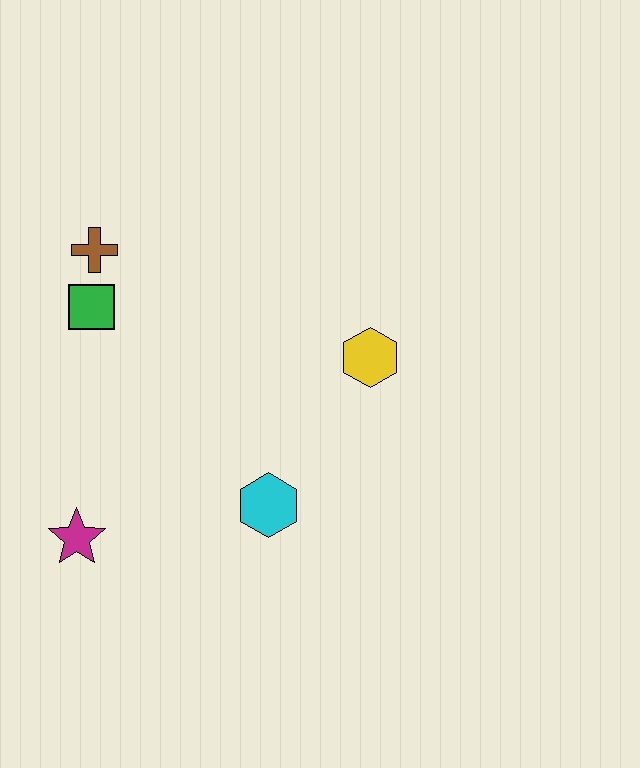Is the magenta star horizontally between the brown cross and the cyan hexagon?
No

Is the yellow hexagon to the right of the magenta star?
Yes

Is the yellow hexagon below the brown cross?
Yes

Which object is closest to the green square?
The brown cross is closest to the green square.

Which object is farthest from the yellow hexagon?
The magenta star is farthest from the yellow hexagon.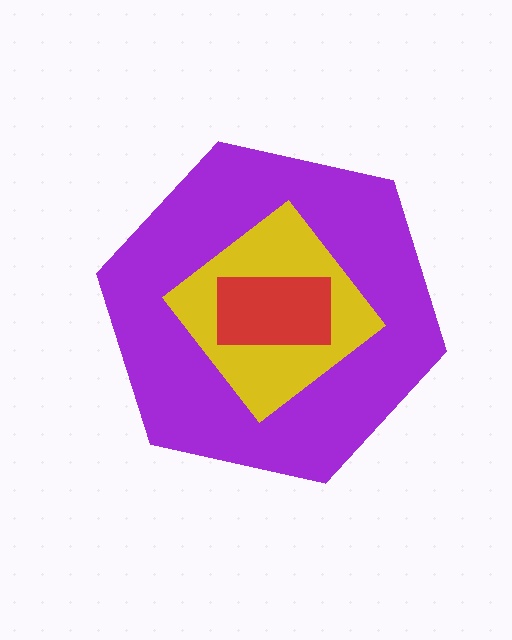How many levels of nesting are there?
3.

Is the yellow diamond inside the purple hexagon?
Yes.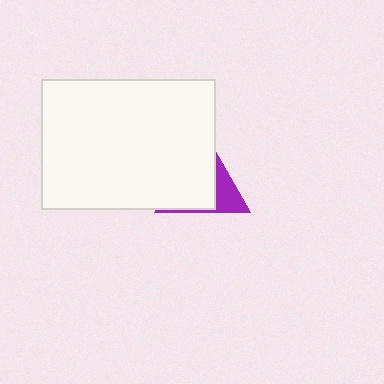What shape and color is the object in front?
The object in front is a white rectangle.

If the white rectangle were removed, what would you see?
You would see the complete purple triangle.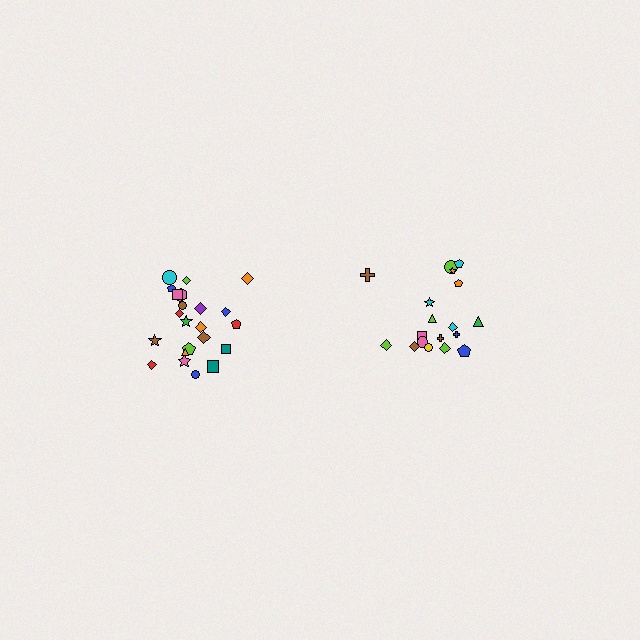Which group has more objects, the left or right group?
The left group.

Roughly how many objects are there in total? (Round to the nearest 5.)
Roughly 40 objects in total.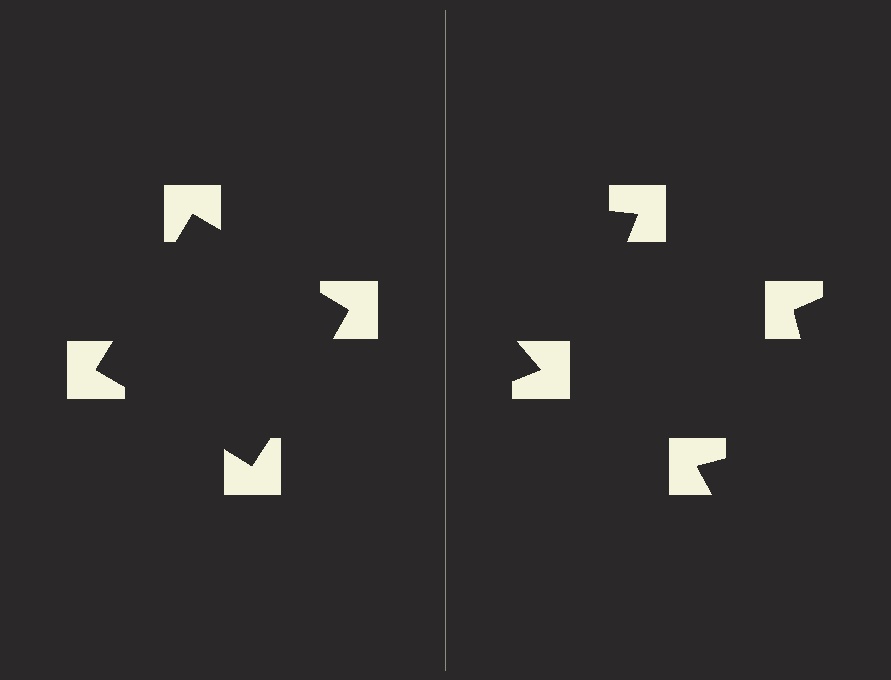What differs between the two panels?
The notched squares are positioned identically on both sides; only the wedge orientations differ. On the left they align to a square; on the right they are misaligned.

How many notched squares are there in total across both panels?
8 — 4 on each side.